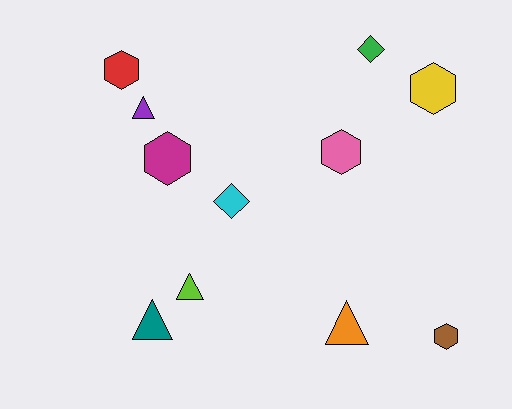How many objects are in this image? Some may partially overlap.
There are 11 objects.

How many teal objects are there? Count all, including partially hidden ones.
There is 1 teal object.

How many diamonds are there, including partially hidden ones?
There are 2 diamonds.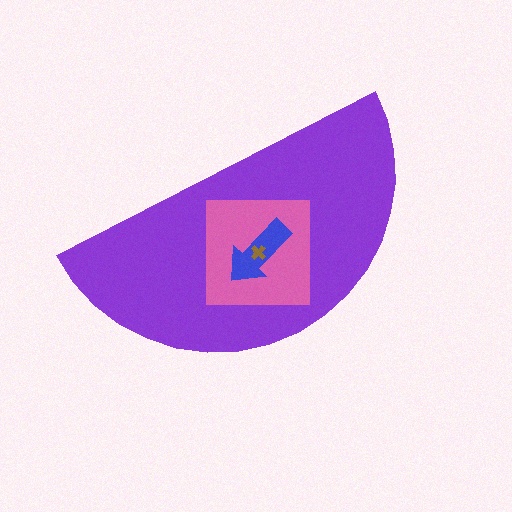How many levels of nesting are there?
4.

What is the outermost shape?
The purple semicircle.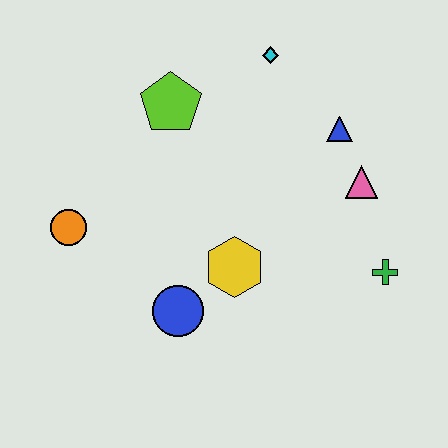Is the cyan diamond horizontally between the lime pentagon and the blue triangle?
Yes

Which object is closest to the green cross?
The pink triangle is closest to the green cross.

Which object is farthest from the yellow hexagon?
The cyan diamond is farthest from the yellow hexagon.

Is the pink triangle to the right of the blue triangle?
Yes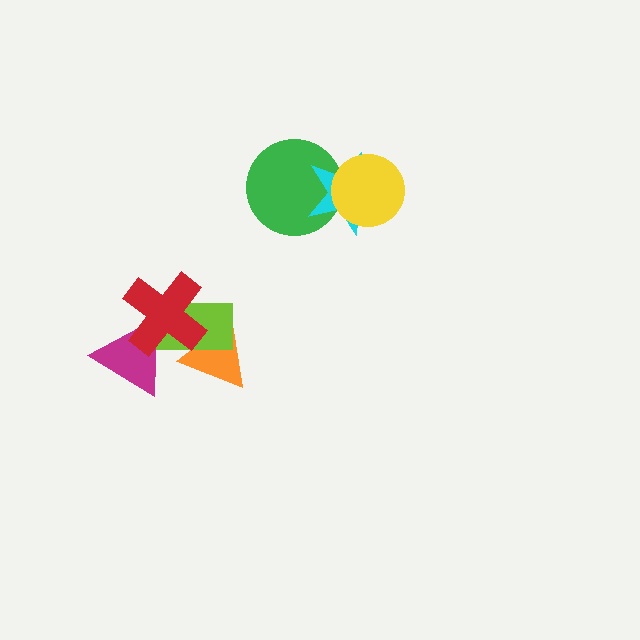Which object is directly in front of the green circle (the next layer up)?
The cyan star is directly in front of the green circle.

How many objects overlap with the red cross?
3 objects overlap with the red cross.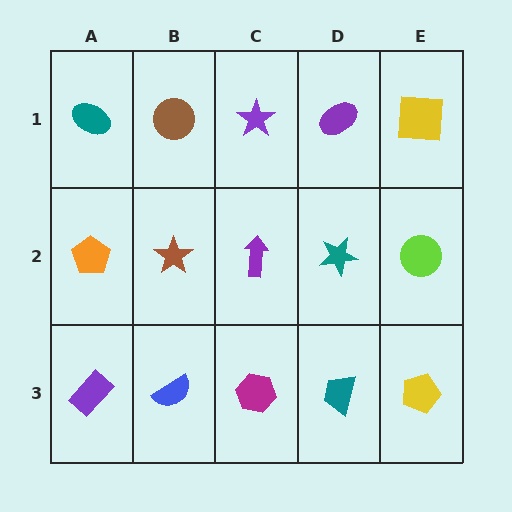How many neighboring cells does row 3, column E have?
2.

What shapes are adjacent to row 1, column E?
A lime circle (row 2, column E), a purple ellipse (row 1, column D).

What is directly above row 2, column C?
A purple star.